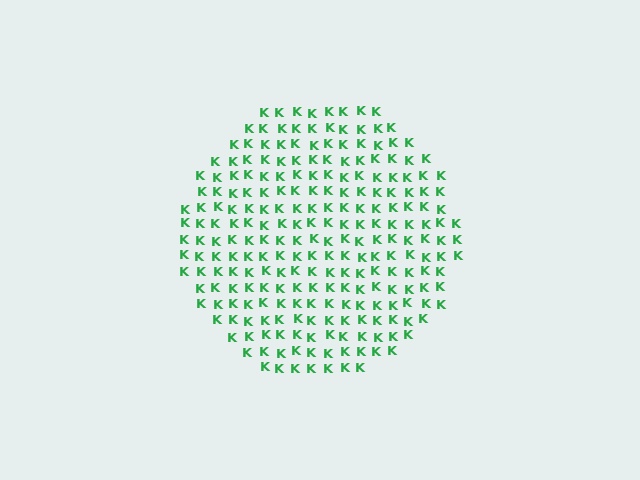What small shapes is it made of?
It is made of small letter K's.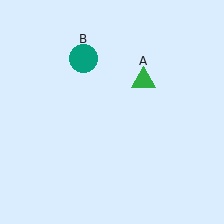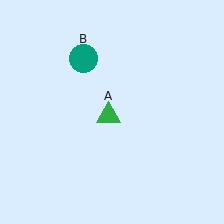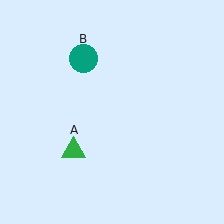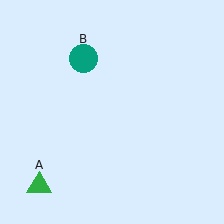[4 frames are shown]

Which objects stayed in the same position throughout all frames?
Teal circle (object B) remained stationary.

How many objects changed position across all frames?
1 object changed position: green triangle (object A).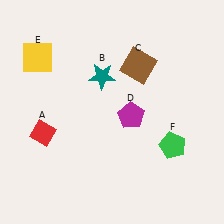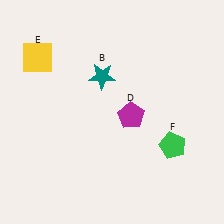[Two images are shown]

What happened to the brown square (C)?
The brown square (C) was removed in Image 2. It was in the top-right area of Image 1.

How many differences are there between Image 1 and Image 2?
There are 2 differences between the two images.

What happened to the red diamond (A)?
The red diamond (A) was removed in Image 2. It was in the bottom-left area of Image 1.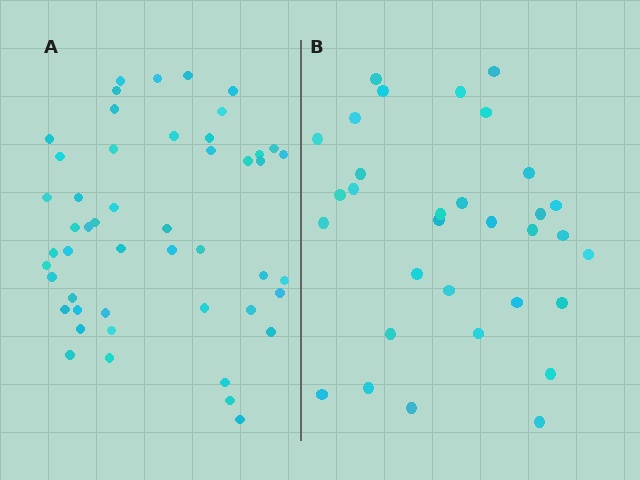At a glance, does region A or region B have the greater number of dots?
Region A (the left region) has more dots.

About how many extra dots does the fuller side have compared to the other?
Region A has approximately 15 more dots than region B.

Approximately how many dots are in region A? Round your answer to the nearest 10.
About 50 dots. (The exact count is 49, which rounds to 50.)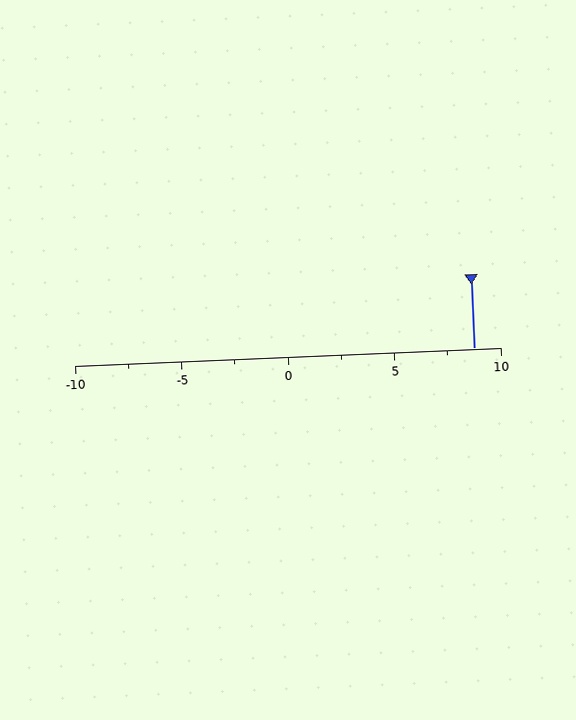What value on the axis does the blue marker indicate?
The marker indicates approximately 8.8.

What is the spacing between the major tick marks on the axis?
The major ticks are spaced 5 apart.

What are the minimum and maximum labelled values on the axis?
The axis runs from -10 to 10.